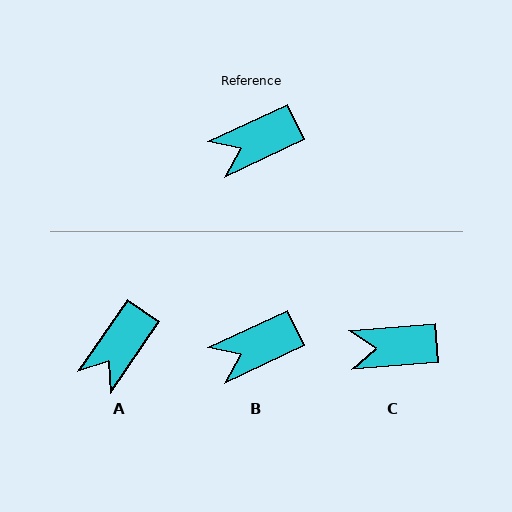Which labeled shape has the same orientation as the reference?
B.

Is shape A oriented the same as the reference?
No, it is off by about 31 degrees.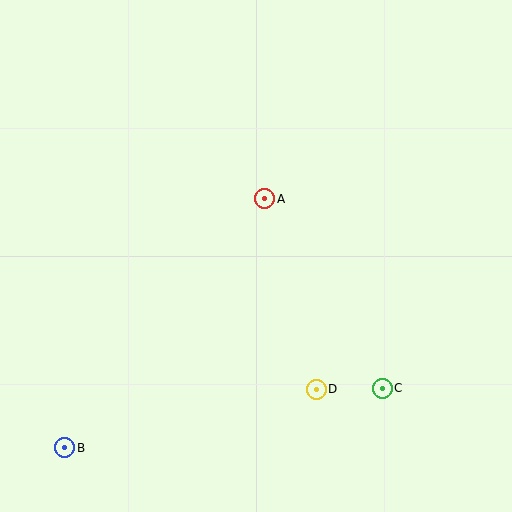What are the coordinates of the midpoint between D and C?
The midpoint between D and C is at (349, 389).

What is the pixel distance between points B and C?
The distance between B and C is 323 pixels.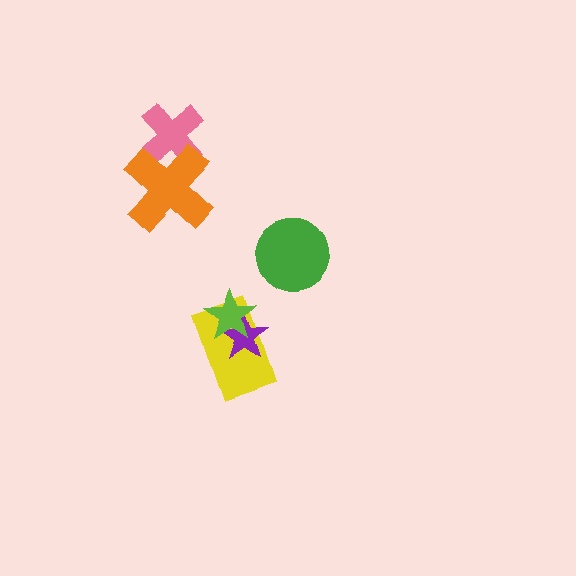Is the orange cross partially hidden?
No, no other shape covers it.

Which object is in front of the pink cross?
The orange cross is in front of the pink cross.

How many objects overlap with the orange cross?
1 object overlaps with the orange cross.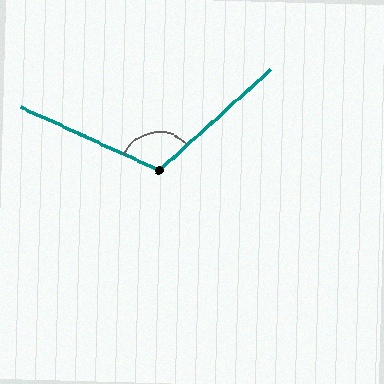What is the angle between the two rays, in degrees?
Approximately 113 degrees.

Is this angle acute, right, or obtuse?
It is obtuse.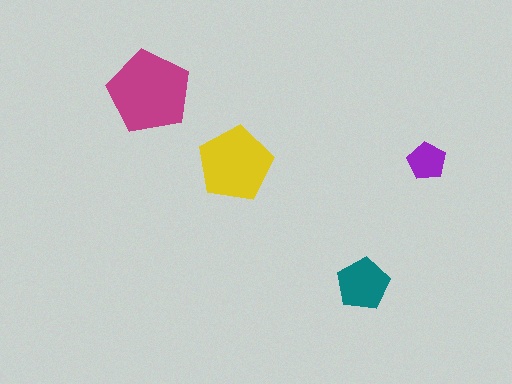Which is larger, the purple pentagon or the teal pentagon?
The teal one.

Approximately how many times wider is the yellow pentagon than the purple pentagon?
About 2 times wider.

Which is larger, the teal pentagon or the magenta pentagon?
The magenta one.